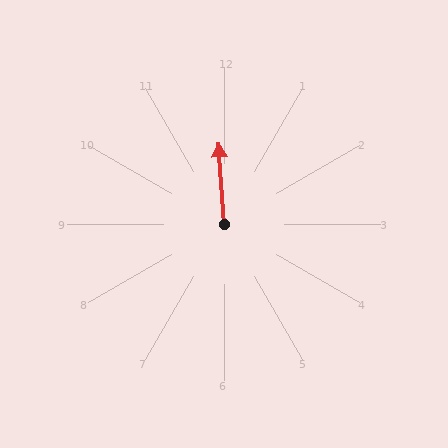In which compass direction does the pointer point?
North.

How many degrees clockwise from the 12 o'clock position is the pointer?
Approximately 356 degrees.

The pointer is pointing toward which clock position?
Roughly 12 o'clock.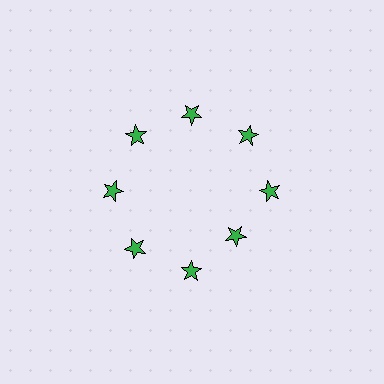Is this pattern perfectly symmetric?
No. The 8 green stars are arranged in a ring, but one element near the 4 o'clock position is pulled inward toward the center, breaking the 8-fold rotational symmetry.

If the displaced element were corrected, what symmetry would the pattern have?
It would have 8-fold rotational symmetry — the pattern would map onto itself every 45 degrees.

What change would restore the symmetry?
The symmetry would be restored by moving it outward, back onto the ring so that all 8 stars sit at equal angles and equal distance from the center.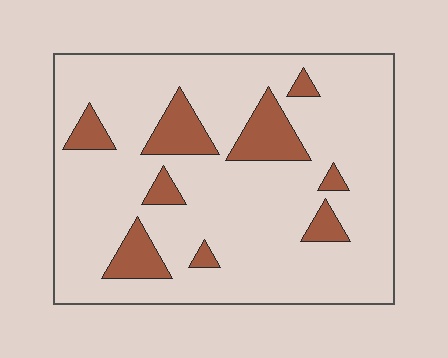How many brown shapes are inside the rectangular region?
9.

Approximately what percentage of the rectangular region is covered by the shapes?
Approximately 15%.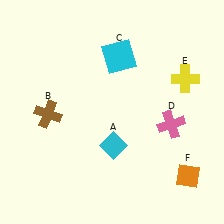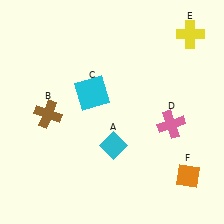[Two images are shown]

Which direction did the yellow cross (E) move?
The yellow cross (E) moved up.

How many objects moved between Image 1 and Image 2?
2 objects moved between the two images.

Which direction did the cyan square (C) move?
The cyan square (C) moved down.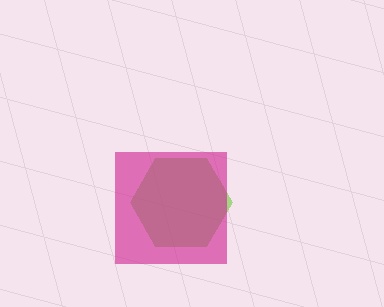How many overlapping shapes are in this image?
There are 2 overlapping shapes in the image.